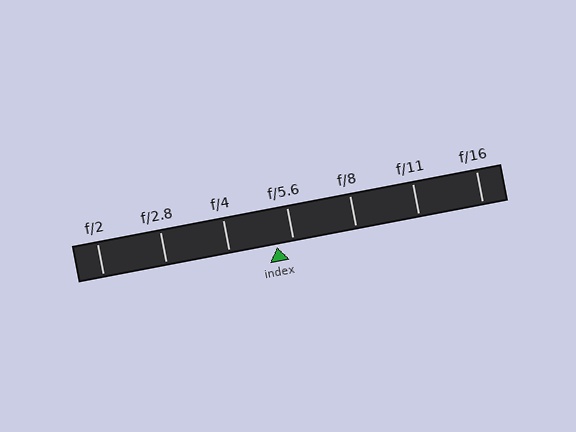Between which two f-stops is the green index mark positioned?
The index mark is between f/4 and f/5.6.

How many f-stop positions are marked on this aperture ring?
There are 7 f-stop positions marked.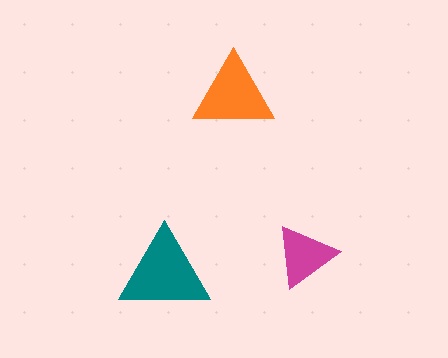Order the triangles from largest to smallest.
the teal one, the orange one, the magenta one.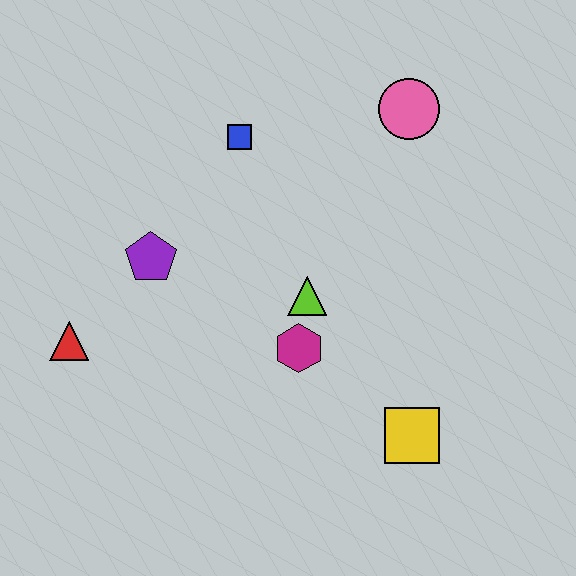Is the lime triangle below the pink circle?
Yes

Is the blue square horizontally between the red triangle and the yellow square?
Yes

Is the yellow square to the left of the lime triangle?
No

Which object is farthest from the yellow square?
The red triangle is farthest from the yellow square.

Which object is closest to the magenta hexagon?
The lime triangle is closest to the magenta hexagon.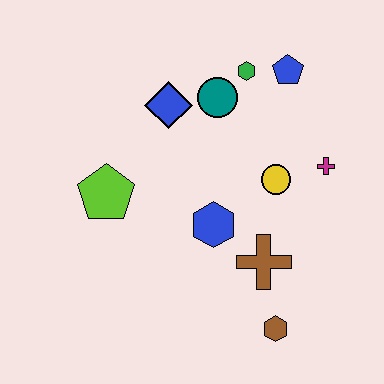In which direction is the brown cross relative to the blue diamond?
The brown cross is below the blue diamond.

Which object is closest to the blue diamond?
The teal circle is closest to the blue diamond.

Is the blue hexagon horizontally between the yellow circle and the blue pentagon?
No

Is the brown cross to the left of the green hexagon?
No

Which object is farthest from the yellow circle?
The lime pentagon is farthest from the yellow circle.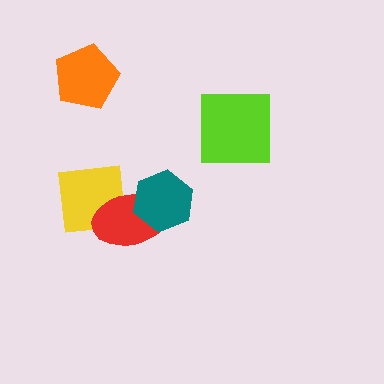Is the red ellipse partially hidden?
Yes, it is partially covered by another shape.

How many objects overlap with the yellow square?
1 object overlaps with the yellow square.